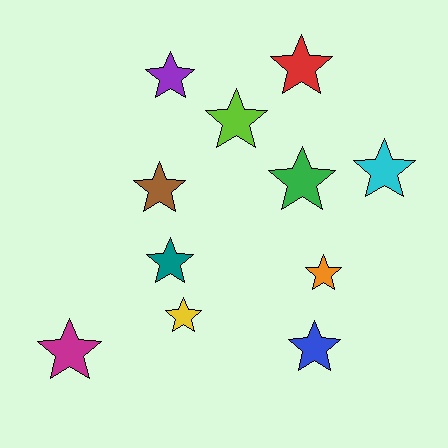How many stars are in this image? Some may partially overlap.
There are 11 stars.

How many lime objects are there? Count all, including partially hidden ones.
There is 1 lime object.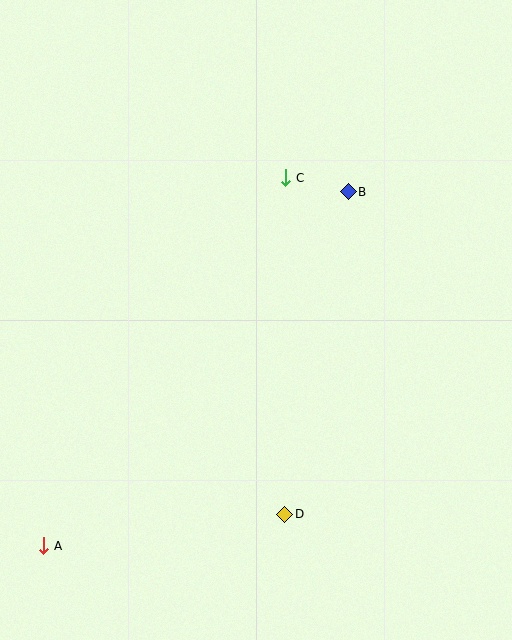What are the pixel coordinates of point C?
Point C is at (286, 178).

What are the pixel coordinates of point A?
Point A is at (44, 546).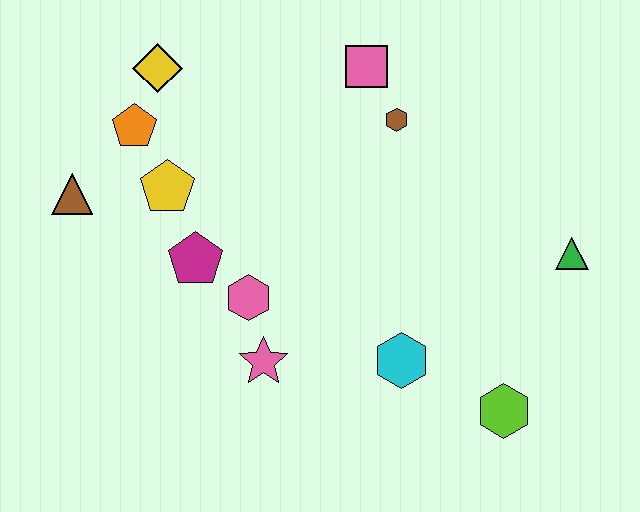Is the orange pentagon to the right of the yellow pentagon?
No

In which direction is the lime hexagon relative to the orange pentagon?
The lime hexagon is to the right of the orange pentagon.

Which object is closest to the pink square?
The brown hexagon is closest to the pink square.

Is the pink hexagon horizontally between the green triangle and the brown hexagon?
No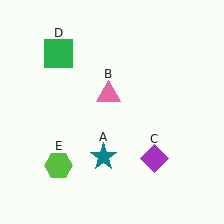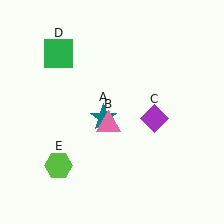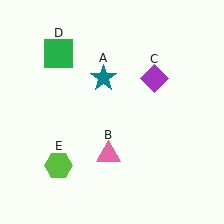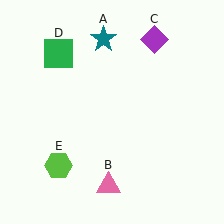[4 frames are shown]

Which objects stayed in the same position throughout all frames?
Green square (object D) and lime hexagon (object E) remained stationary.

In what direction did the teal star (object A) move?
The teal star (object A) moved up.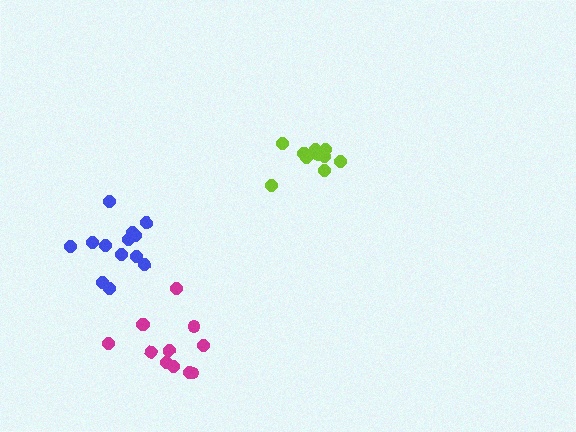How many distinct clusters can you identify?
There are 3 distinct clusters.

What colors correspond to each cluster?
The clusters are colored: lime, blue, magenta.